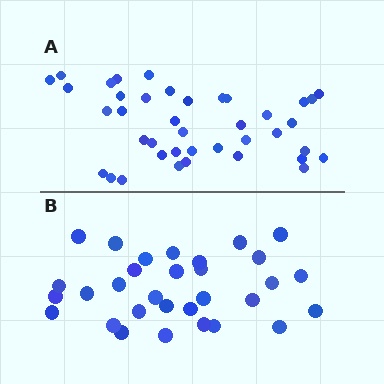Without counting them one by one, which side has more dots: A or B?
Region A (the top region) has more dots.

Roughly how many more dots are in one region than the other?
Region A has roughly 8 or so more dots than region B.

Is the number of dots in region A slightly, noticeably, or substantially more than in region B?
Region A has noticeably more, but not dramatically so. The ratio is roughly 1.3 to 1.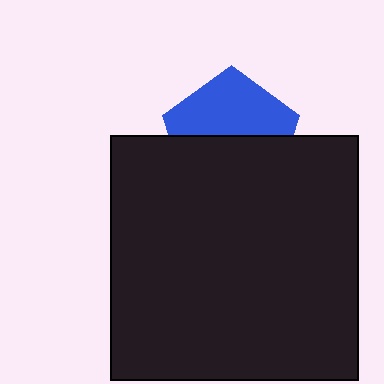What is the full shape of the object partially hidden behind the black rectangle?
The partially hidden object is a blue pentagon.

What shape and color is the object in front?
The object in front is a black rectangle.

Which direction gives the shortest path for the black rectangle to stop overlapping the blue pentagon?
Moving down gives the shortest separation.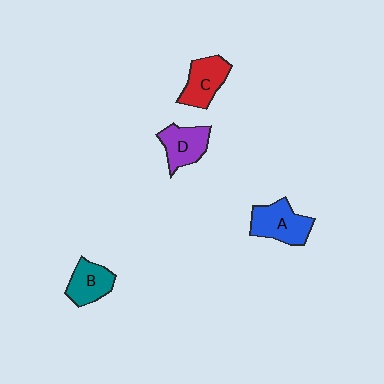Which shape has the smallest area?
Shape B (teal).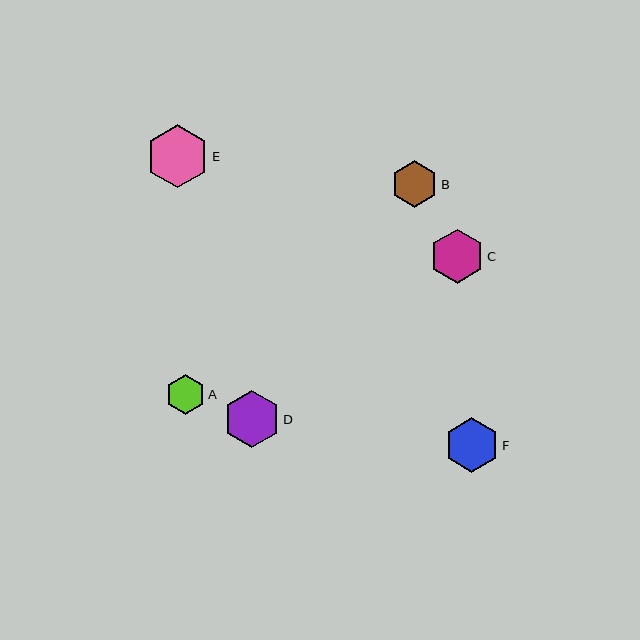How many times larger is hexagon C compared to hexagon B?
Hexagon C is approximately 1.1 times the size of hexagon B.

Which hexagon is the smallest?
Hexagon A is the smallest with a size of approximately 40 pixels.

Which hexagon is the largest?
Hexagon E is the largest with a size of approximately 63 pixels.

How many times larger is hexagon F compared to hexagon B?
Hexagon F is approximately 1.2 times the size of hexagon B.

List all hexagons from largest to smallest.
From largest to smallest: E, D, F, C, B, A.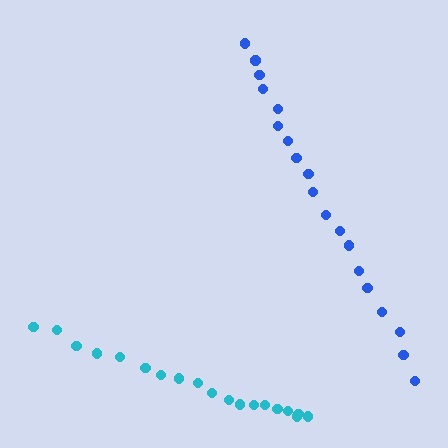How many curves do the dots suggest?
There are 2 distinct paths.